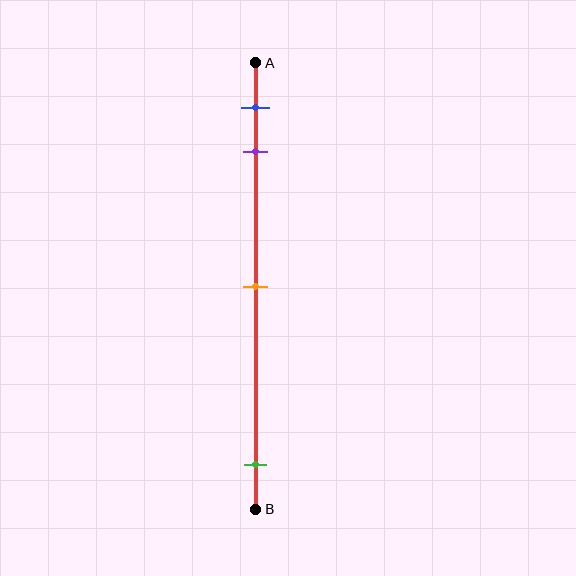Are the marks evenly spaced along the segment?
No, the marks are not evenly spaced.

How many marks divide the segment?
There are 4 marks dividing the segment.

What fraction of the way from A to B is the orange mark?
The orange mark is approximately 50% (0.5) of the way from A to B.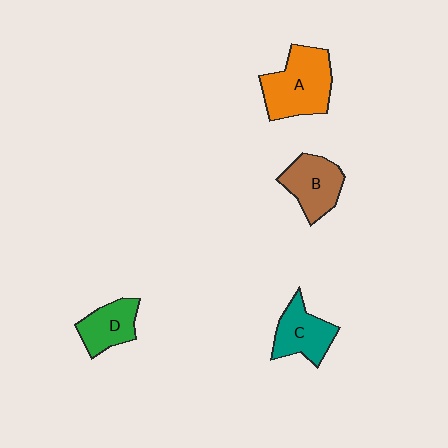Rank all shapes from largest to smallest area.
From largest to smallest: A (orange), B (brown), C (teal), D (green).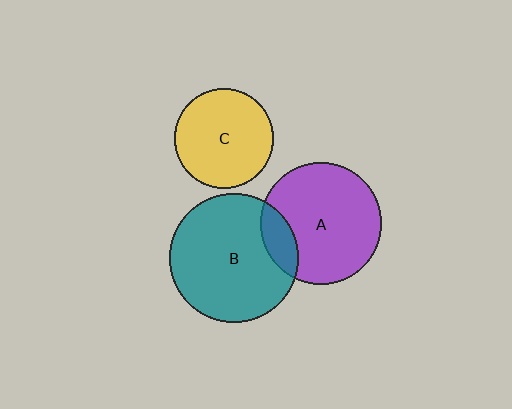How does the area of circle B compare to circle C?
Approximately 1.7 times.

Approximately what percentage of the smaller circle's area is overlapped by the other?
Approximately 15%.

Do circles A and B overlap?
Yes.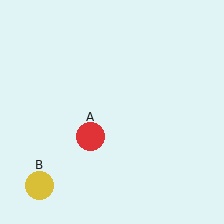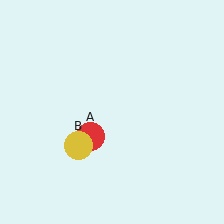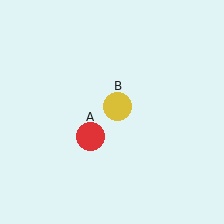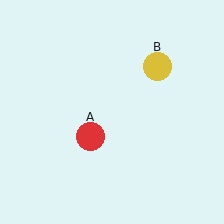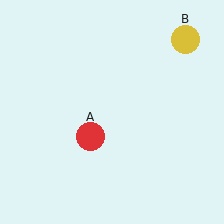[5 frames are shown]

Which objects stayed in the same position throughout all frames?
Red circle (object A) remained stationary.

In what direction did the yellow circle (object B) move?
The yellow circle (object B) moved up and to the right.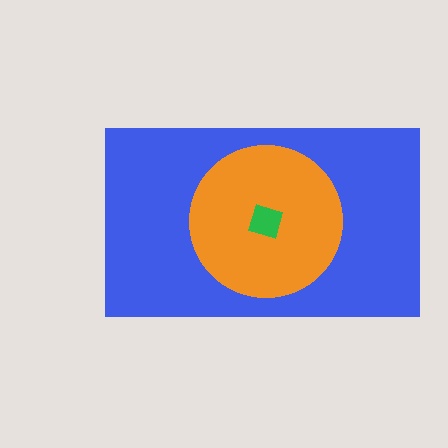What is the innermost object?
The green diamond.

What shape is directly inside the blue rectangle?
The orange circle.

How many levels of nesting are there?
3.